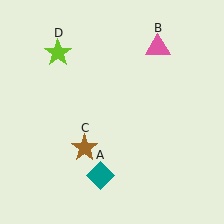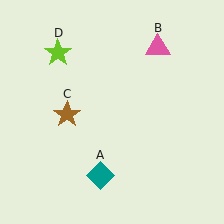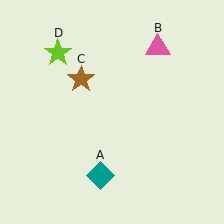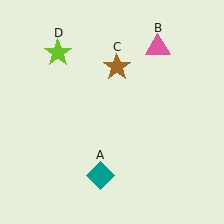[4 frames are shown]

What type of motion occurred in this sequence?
The brown star (object C) rotated clockwise around the center of the scene.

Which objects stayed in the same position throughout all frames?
Teal diamond (object A) and pink triangle (object B) and lime star (object D) remained stationary.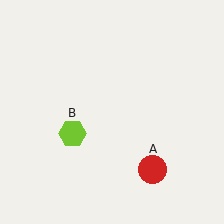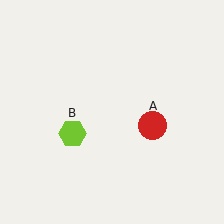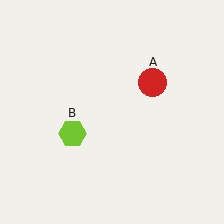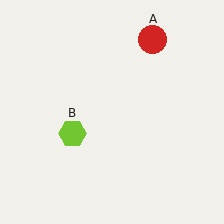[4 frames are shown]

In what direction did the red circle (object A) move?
The red circle (object A) moved up.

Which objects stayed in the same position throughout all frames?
Lime hexagon (object B) remained stationary.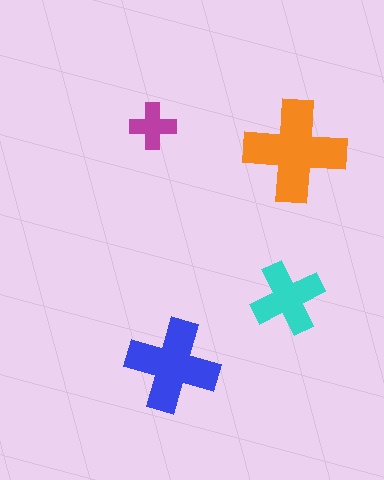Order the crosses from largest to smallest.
the orange one, the blue one, the cyan one, the magenta one.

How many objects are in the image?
There are 4 objects in the image.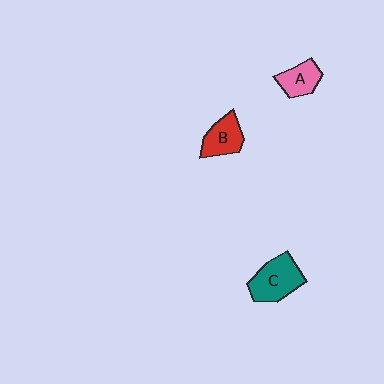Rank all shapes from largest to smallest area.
From largest to smallest: C (teal), B (red), A (pink).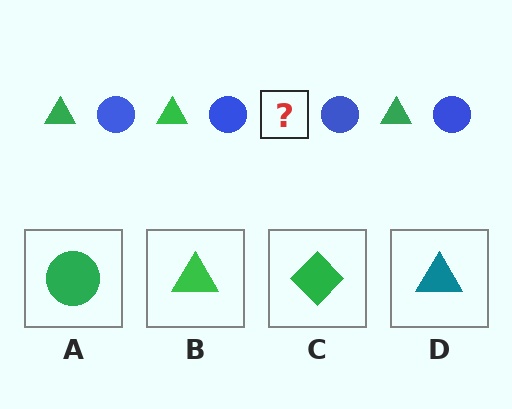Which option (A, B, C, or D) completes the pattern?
B.